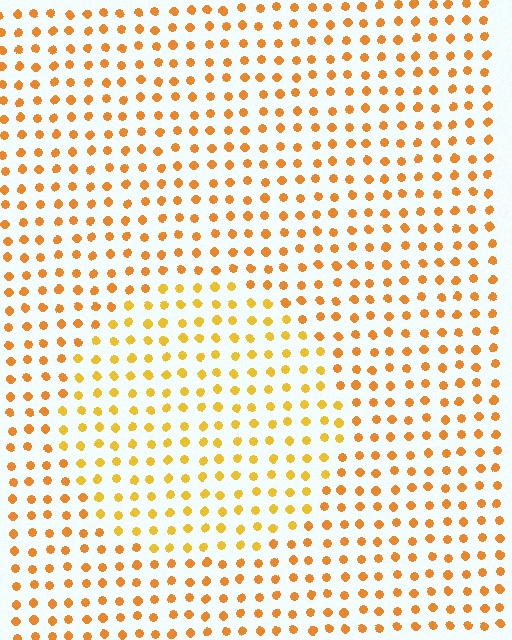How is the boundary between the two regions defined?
The boundary is defined purely by a slight shift in hue (about 19 degrees). Spacing, size, and orientation are identical on both sides.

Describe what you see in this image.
The image is filled with small orange elements in a uniform arrangement. A circle-shaped region is visible where the elements are tinted to a slightly different hue, forming a subtle color boundary.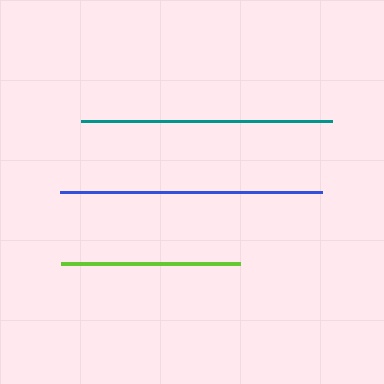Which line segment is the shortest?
The lime line is the shortest at approximately 179 pixels.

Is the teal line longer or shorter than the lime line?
The teal line is longer than the lime line.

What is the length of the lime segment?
The lime segment is approximately 179 pixels long.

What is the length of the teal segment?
The teal segment is approximately 252 pixels long.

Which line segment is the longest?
The blue line is the longest at approximately 262 pixels.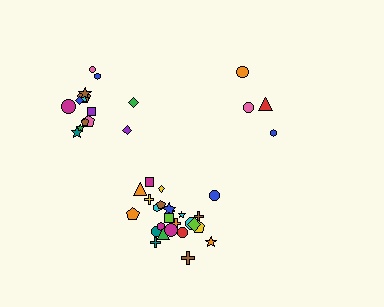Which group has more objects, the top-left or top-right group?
The top-left group.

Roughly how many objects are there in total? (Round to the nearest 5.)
Roughly 45 objects in total.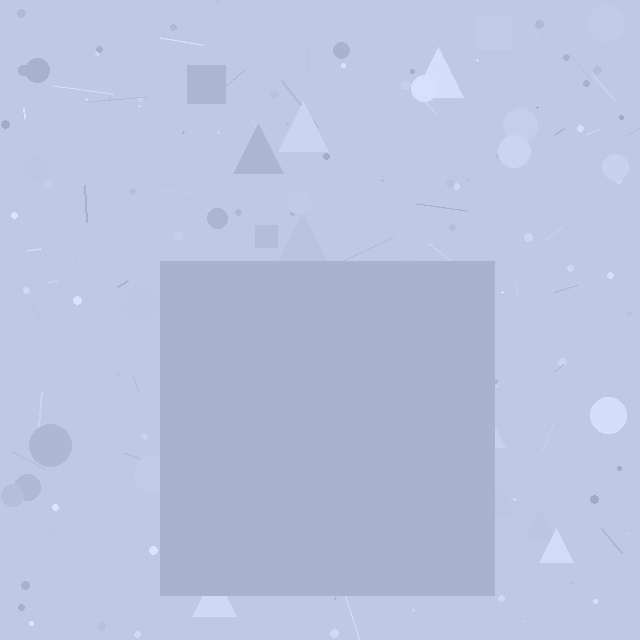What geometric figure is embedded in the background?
A square is embedded in the background.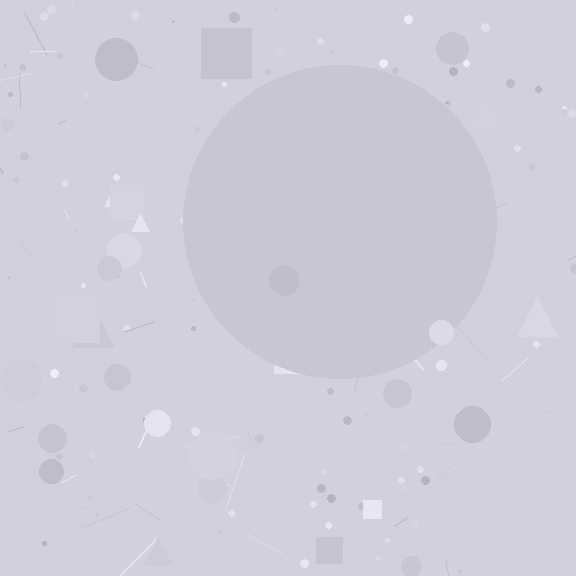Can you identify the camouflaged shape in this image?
The camouflaged shape is a circle.